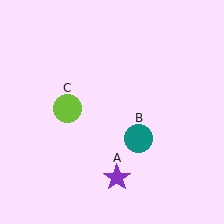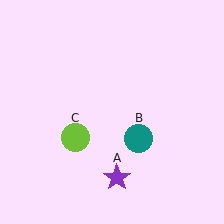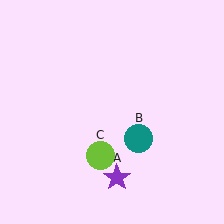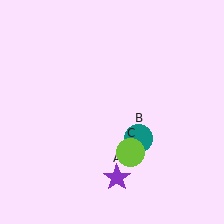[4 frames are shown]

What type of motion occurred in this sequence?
The lime circle (object C) rotated counterclockwise around the center of the scene.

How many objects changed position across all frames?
1 object changed position: lime circle (object C).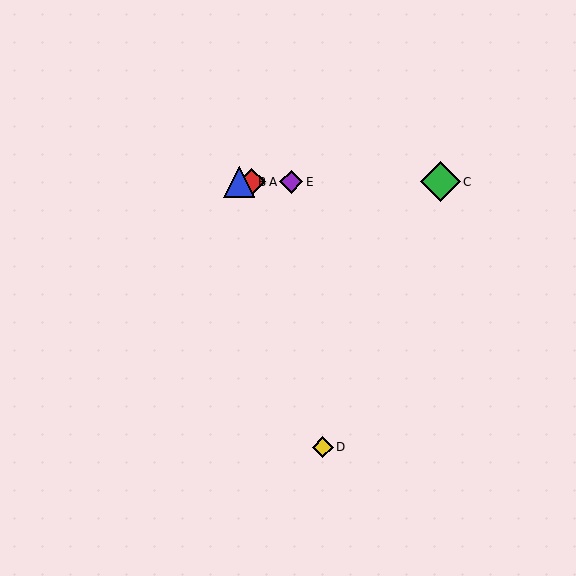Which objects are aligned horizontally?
Objects A, B, C, E are aligned horizontally.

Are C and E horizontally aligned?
Yes, both are at y≈182.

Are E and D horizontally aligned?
No, E is at y≈182 and D is at y≈447.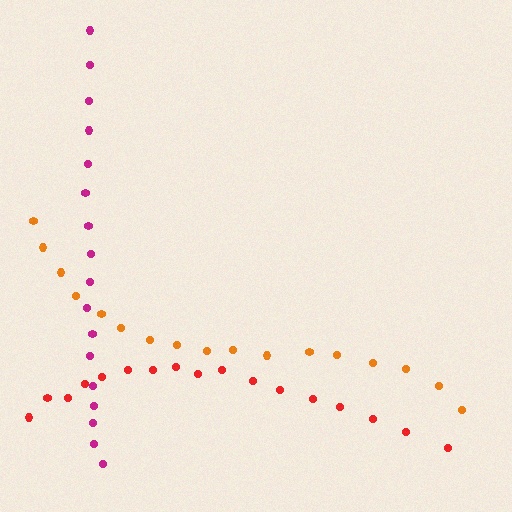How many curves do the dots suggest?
There are 3 distinct paths.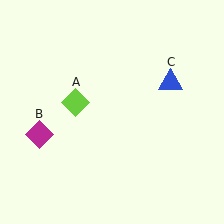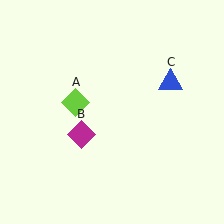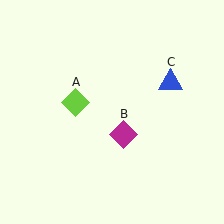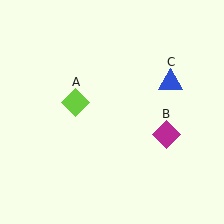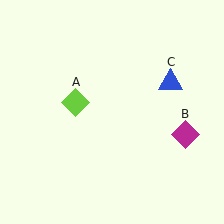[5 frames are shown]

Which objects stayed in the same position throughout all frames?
Lime diamond (object A) and blue triangle (object C) remained stationary.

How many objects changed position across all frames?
1 object changed position: magenta diamond (object B).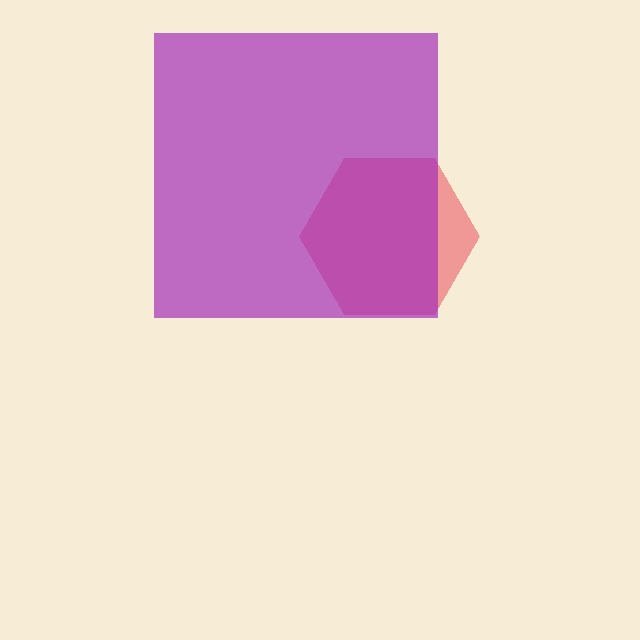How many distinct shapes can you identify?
There are 2 distinct shapes: a red hexagon, a purple square.